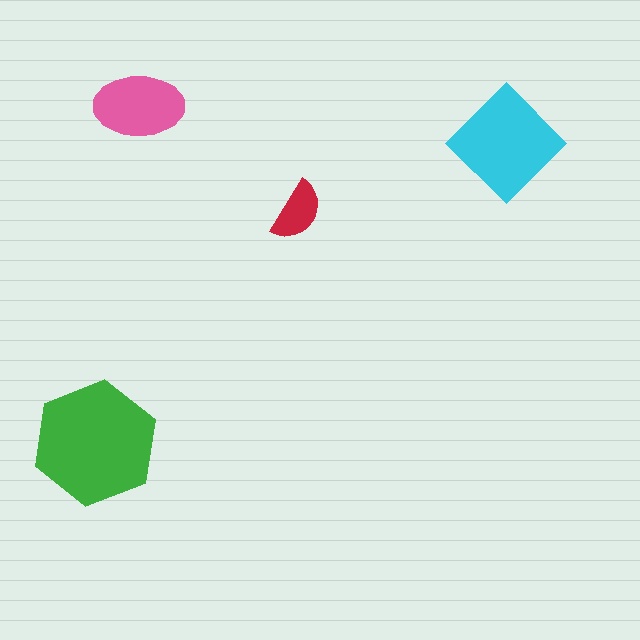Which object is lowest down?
The green hexagon is bottommost.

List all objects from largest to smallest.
The green hexagon, the cyan diamond, the pink ellipse, the red semicircle.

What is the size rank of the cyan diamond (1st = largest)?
2nd.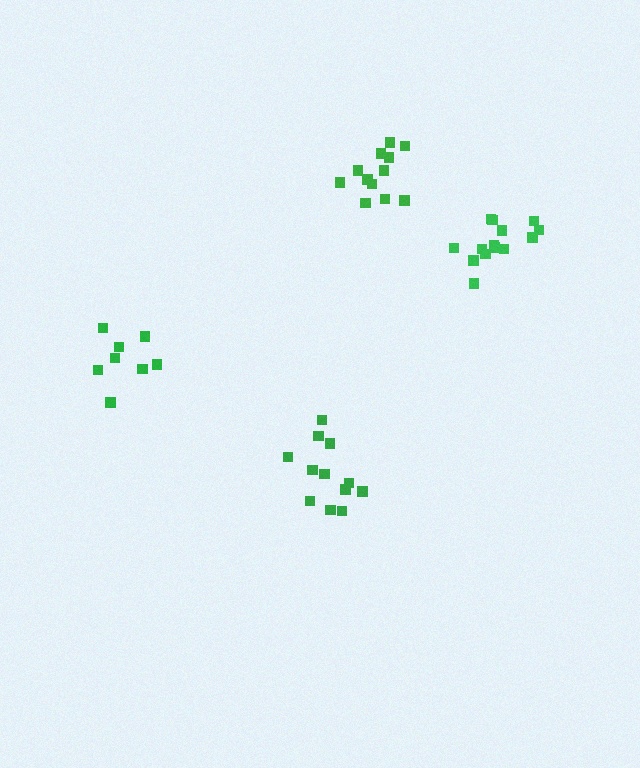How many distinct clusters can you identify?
There are 4 distinct clusters.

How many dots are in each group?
Group 1: 12 dots, Group 2: 13 dots, Group 3: 8 dots, Group 4: 14 dots (47 total).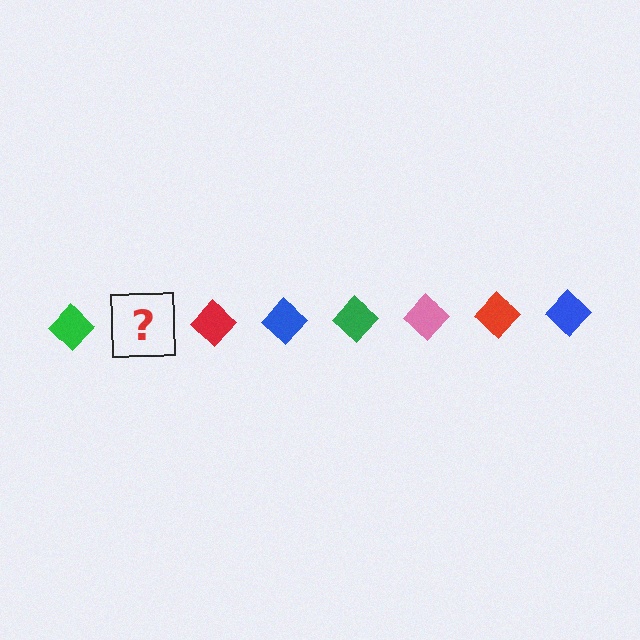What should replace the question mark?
The question mark should be replaced with a pink diamond.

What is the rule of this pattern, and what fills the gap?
The rule is that the pattern cycles through green, pink, red, blue diamonds. The gap should be filled with a pink diamond.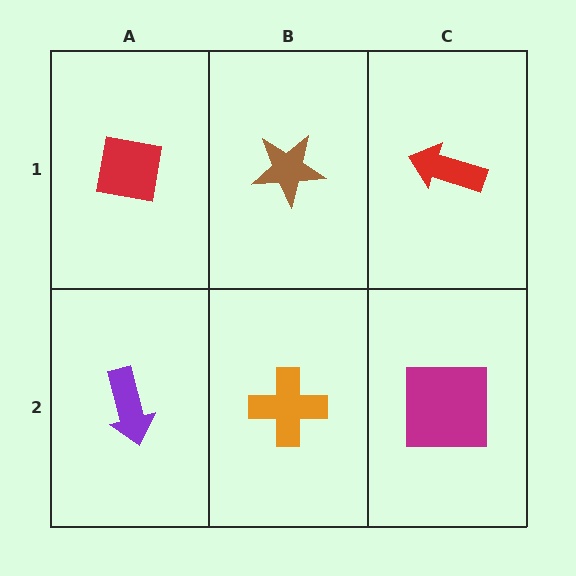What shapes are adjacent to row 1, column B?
An orange cross (row 2, column B), a red square (row 1, column A), a red arrow (row 1, column C).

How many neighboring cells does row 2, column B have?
3.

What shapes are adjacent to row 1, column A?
A purple arrow (row 2, column A), a brown star (row 1, column B).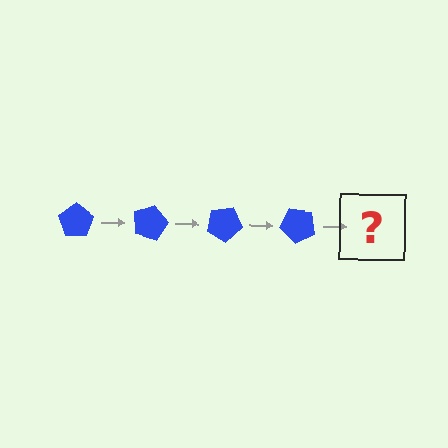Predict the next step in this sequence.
The next step is a blue pentagon rotated 60 degrees.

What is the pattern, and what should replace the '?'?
The pattern is that the pentagon rotates 15 degrees each step. The '?' should be a blue pentagon rotated 60 degrees.